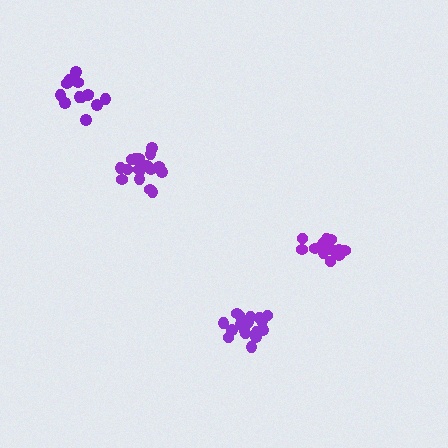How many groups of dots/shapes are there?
There are 4 groups.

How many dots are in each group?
Group 1: 16 dots, Group 2: 19 dots, Group 3: 13 dots, Group 4: 17 dots (65 total).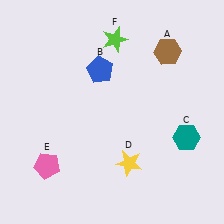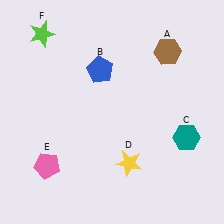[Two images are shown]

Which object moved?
The lime star (F) moved left.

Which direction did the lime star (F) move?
The lime star (F) moved left.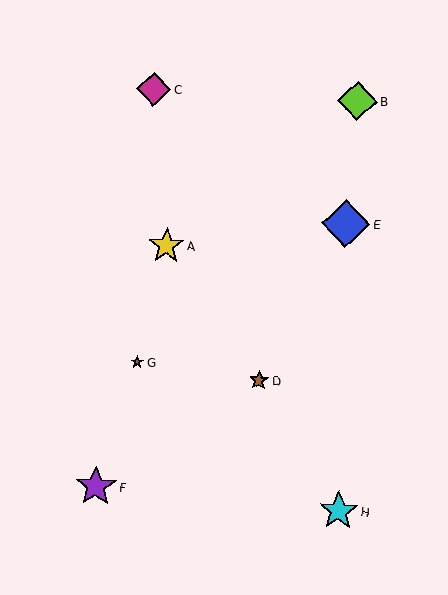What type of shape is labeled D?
Shape D is a brown star.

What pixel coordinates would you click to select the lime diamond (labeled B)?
Click at (358, 101) to select the lime diamond B.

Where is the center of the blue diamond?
The center of the blue diamond is at (346, 224).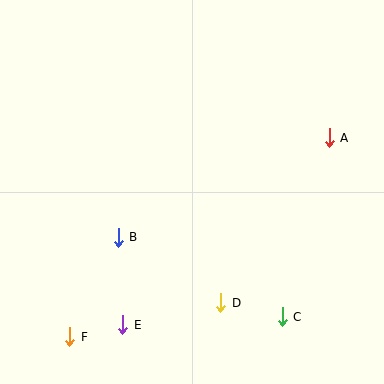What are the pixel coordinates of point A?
Point A is at (329, 138).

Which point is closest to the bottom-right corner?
Point C is closest to the bottom-right corner.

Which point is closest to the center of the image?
Point B at (118, 237) is closest to the center.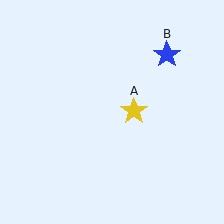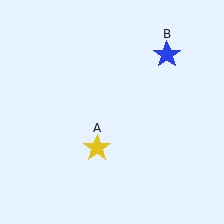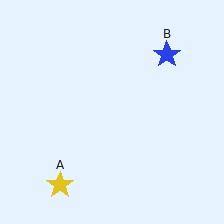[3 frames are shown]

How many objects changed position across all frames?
1 object changed position: yellow star (object A).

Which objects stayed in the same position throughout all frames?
Blue star (object B) remained stationary.